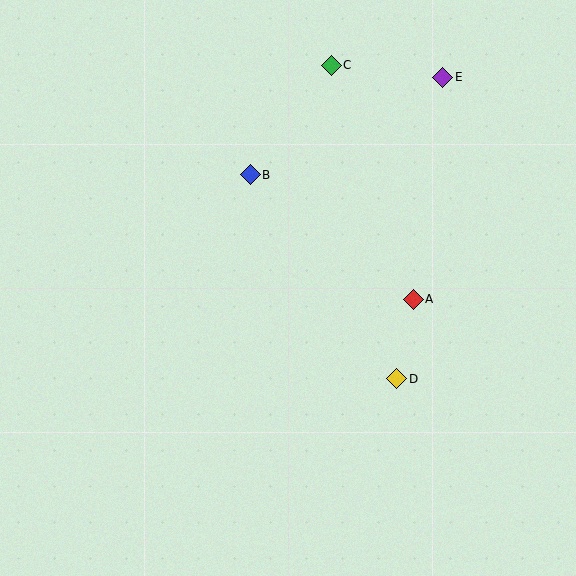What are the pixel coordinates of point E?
Point E is at (443, 77).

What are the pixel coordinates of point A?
Point A is at (413, 299).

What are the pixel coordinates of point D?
Point D is at (397, 379).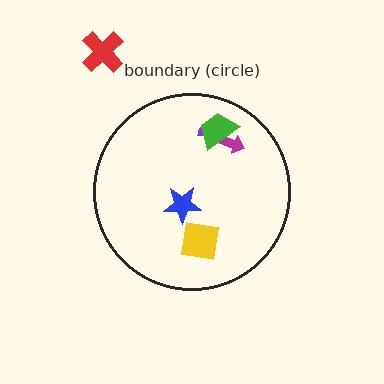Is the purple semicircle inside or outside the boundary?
Inside.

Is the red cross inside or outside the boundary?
Outside.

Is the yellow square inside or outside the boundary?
Inside.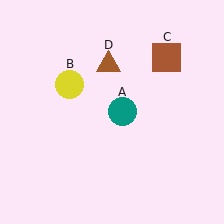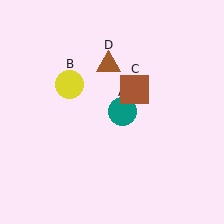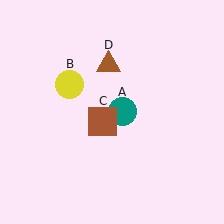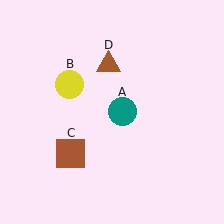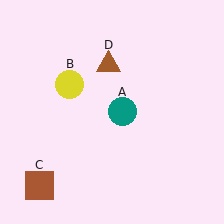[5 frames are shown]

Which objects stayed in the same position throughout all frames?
Teal circle (object A) and yellow circle (object B) and brown triangle (object D) remained stationary.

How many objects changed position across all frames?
1 object changed position: brown square (object C).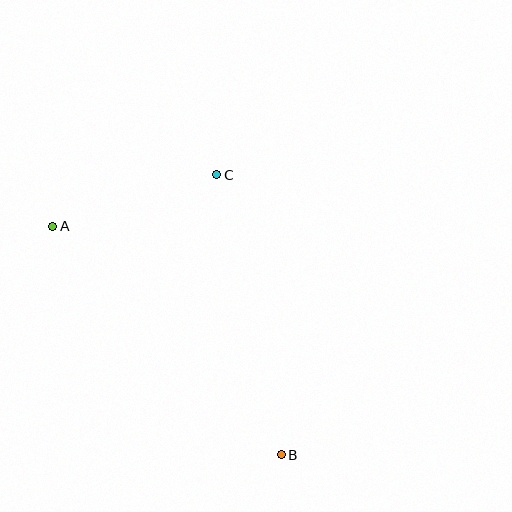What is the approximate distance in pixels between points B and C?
The distance between B and C is approximately 288 pixels.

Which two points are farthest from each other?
Points A and B are farthest from each other.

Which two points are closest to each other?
Points A and C are closest to each other.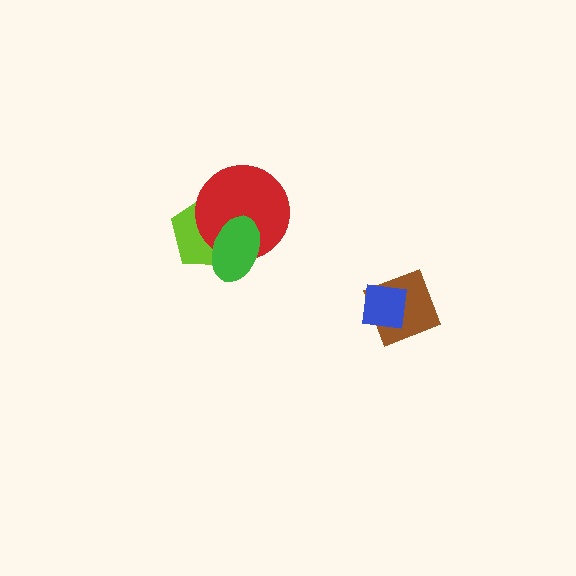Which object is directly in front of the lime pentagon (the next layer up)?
The red circle is directly in front of the lime pentagon.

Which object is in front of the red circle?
The green ellipse is in front of the red circle.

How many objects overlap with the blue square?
1 object overlaps with the blue square.